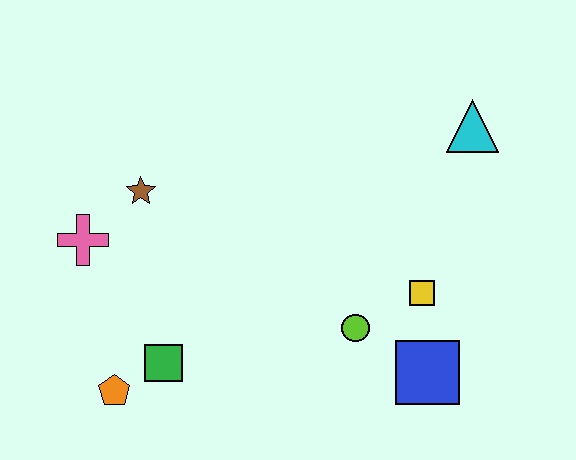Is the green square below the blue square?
No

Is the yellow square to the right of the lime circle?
Yes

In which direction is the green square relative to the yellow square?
The green square is to the left of the yellow square.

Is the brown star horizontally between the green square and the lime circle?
No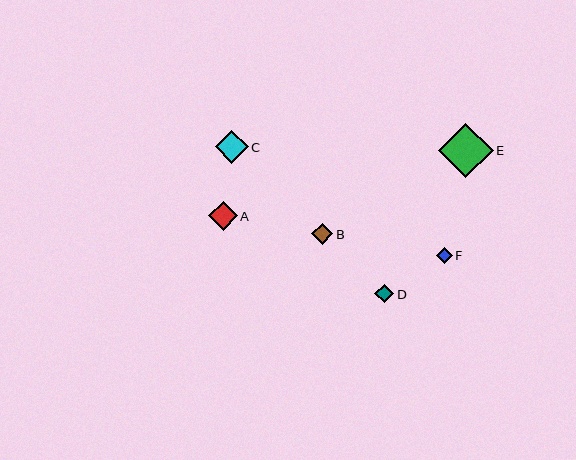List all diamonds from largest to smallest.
From largest to smallest: E, C, A, B, D, F.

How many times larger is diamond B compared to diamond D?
Diamond B is approximately 1.1 times the size of diamond D.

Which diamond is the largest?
Diamond E is the largest with a size of approximately 54 pixels.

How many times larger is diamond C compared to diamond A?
Diamond C is approximately 1.2 times the size of diamond A.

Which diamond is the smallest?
Diamond F is the smallest with a size of approximately 16 pixels.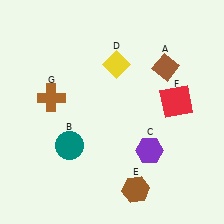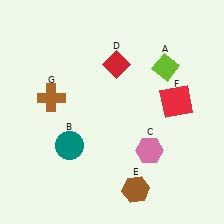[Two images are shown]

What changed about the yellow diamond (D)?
In Image 1, D is yellow. In Image 2, it changed to red.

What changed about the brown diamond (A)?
In Image 1, A is brown. In Image 2, it changed to lime.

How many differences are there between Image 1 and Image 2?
There are 3 differences between the two images.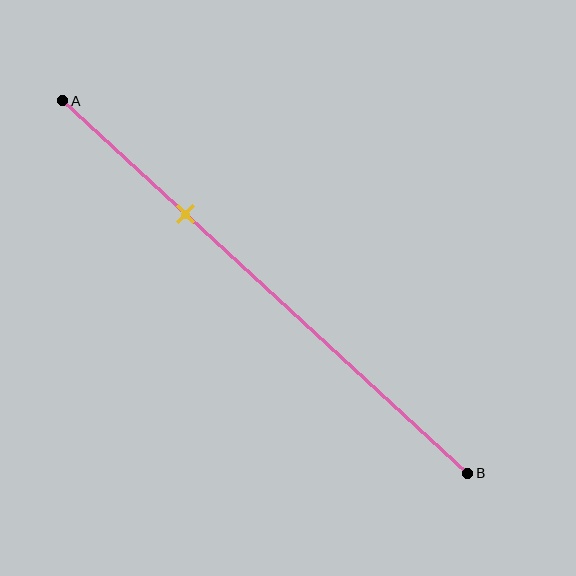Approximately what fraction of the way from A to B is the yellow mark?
The yellow mark is approximately 30% of the way from A to B.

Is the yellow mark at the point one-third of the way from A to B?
Yes, the mark is approximately at the one-third point.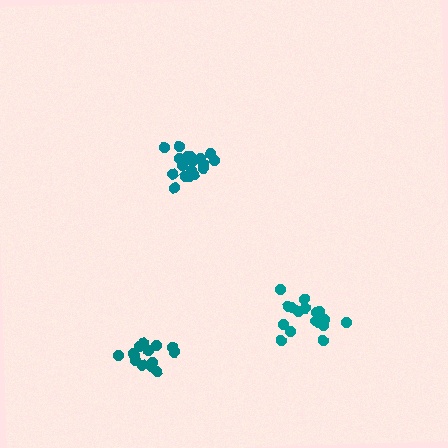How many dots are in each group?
Group 1: 20 dots, Group 2: 14 dots, Group 3: 17 dots (51 total).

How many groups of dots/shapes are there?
There are 3 groups.